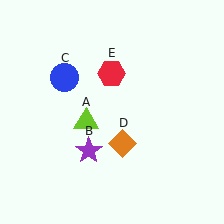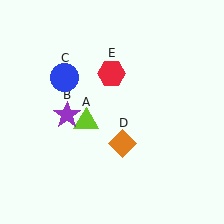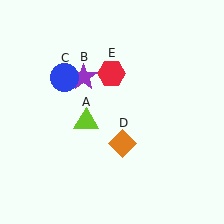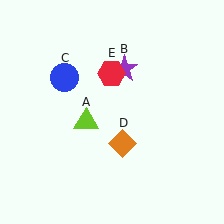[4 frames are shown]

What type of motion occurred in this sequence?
The purple star (object B) rotated clockwise around the center of the scene.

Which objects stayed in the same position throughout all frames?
Lime triangle (object A) and blue circle (object C) and orange diamond (object D) and red hexagon (object E) remained stationary.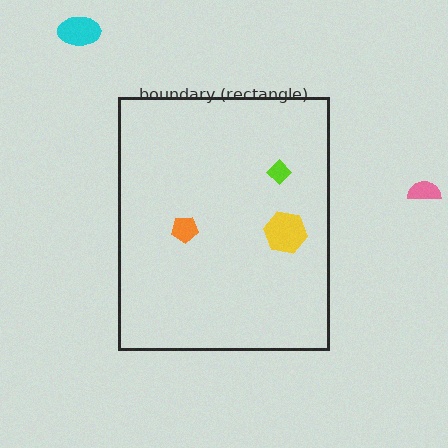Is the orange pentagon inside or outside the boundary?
Inside.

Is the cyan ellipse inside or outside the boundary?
Outside.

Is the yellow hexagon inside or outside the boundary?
Inside.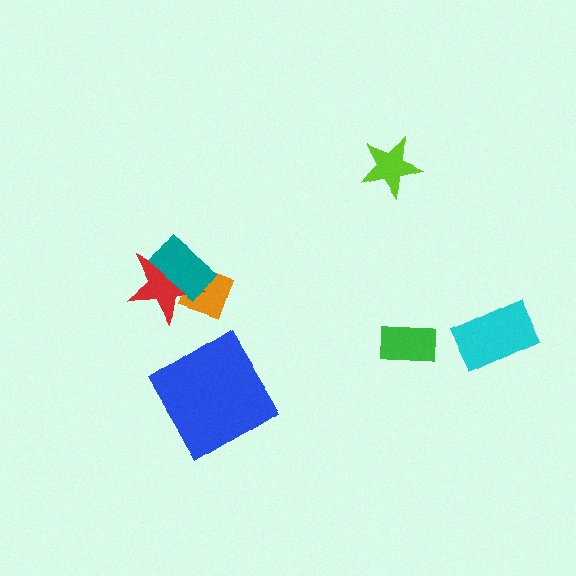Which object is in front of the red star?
The teal rectangle is in front of the red star.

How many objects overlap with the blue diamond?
0 objects overlap with the blue diamond.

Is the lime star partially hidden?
No, no other shape covers it.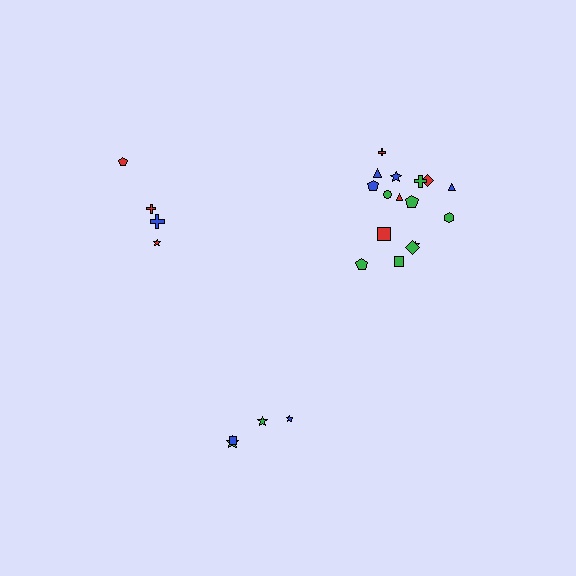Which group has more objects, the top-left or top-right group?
The top-right group.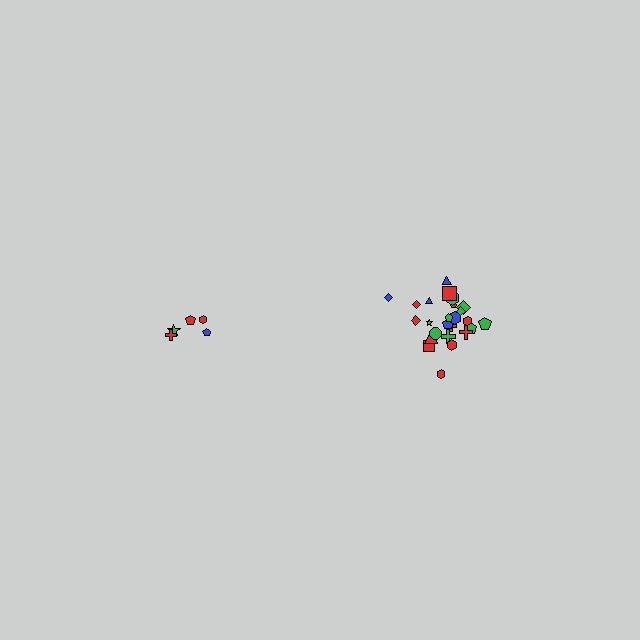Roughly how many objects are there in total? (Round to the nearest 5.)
Roughly 30 objects in total.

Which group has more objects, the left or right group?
The right group.